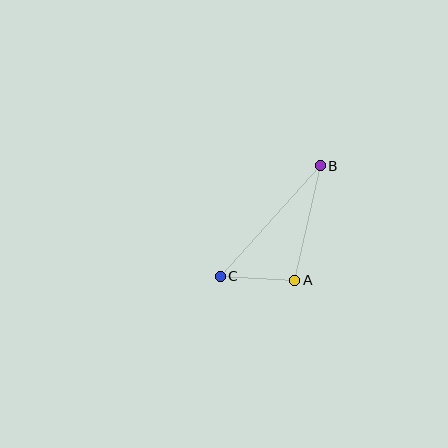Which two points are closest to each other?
Points A and C are closest to each other.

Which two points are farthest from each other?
Points B and C are farthest from each other.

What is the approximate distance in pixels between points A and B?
The distance between A and B is approximately 117 pixels.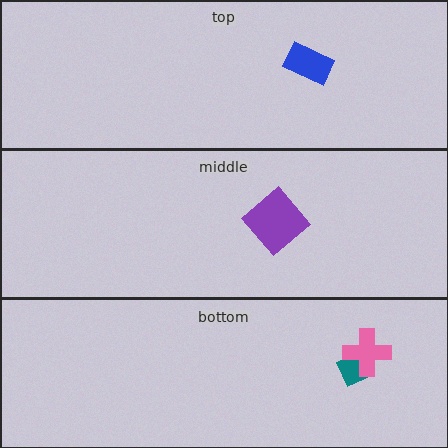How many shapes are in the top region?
1.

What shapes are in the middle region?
The purple diamond.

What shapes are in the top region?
The blue rectangle.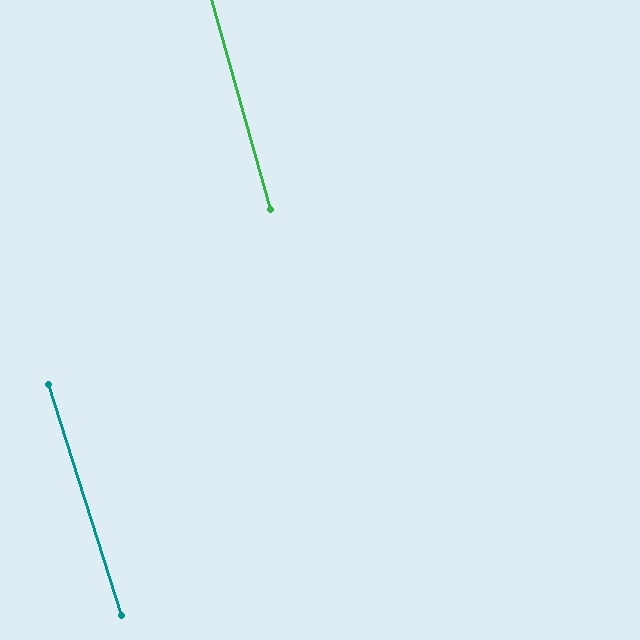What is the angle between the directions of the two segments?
Approximately 2 degrees.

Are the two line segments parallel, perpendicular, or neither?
Parallel — their directions differ by only 1.8°.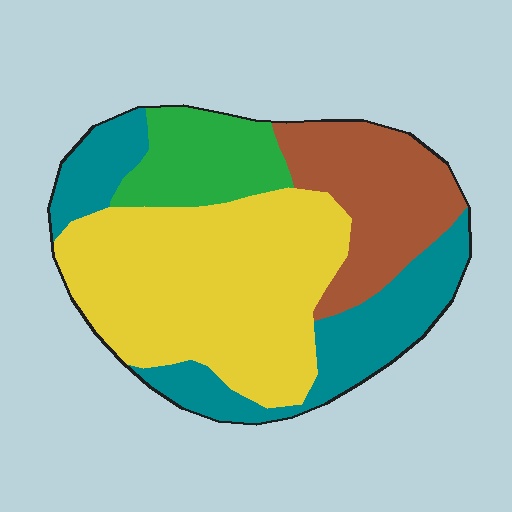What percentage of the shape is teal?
Teal takes up about one quarter (1/4) of the shape.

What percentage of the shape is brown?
Brown covers about 20% of the shape.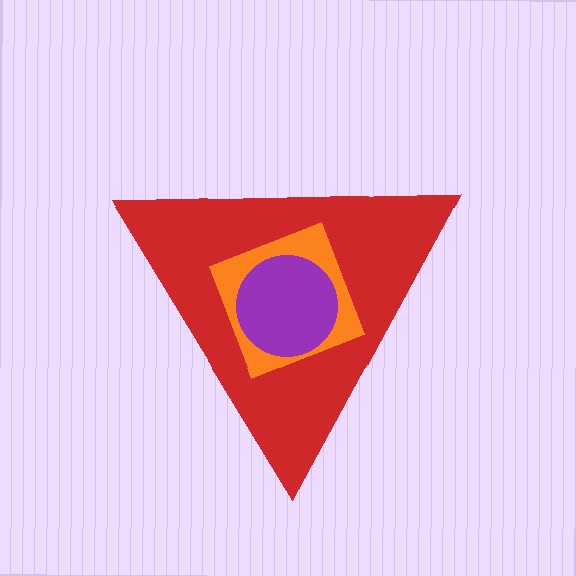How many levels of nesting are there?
3.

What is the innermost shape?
The purple circle.